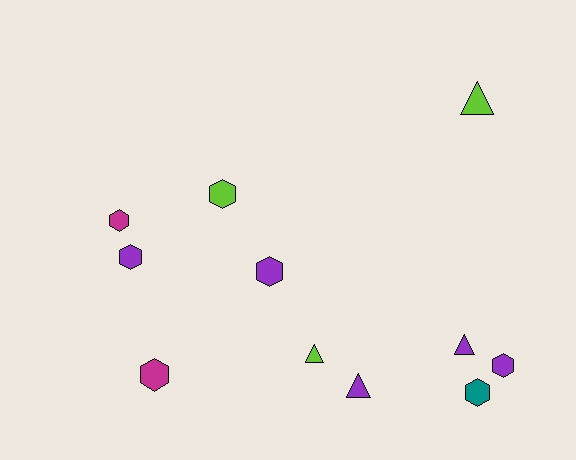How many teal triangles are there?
There are no teal triangles.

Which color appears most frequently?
Purple, with 5 objects.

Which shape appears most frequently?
Hexagon, with 7 objects.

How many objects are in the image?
There are 11 objects.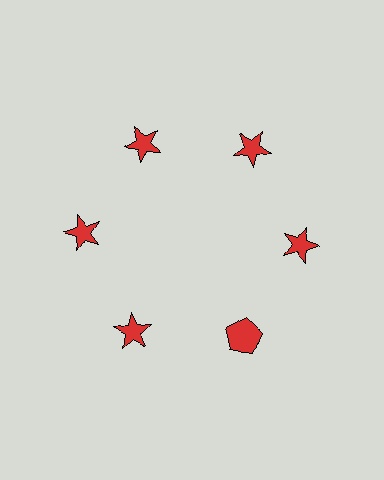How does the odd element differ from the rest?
It has a different shape: pentagon instead of star.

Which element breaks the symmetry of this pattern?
The red pentagon at roughly the 5 o'clock position breaks the symmetry. All other shapes are red stars.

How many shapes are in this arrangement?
There are 6 shapes arranged in a ring pattern.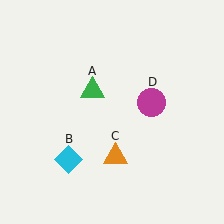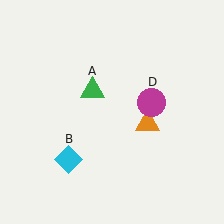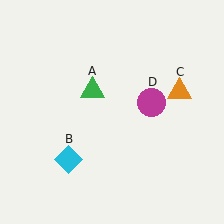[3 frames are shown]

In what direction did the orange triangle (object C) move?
The orange triangle (object C) moved up and to the right.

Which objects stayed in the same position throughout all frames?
Green triangle (object A) and cyan diamond (object B) and magenta circle (object D) remained stationary.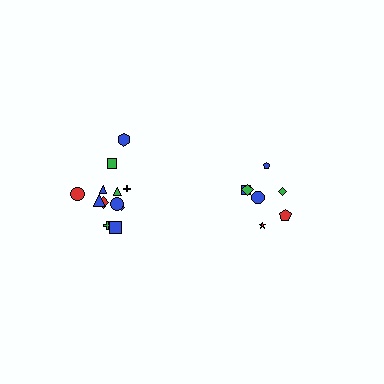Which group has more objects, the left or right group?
The left group.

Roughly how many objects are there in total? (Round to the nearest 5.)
Roughly 20 objects in total.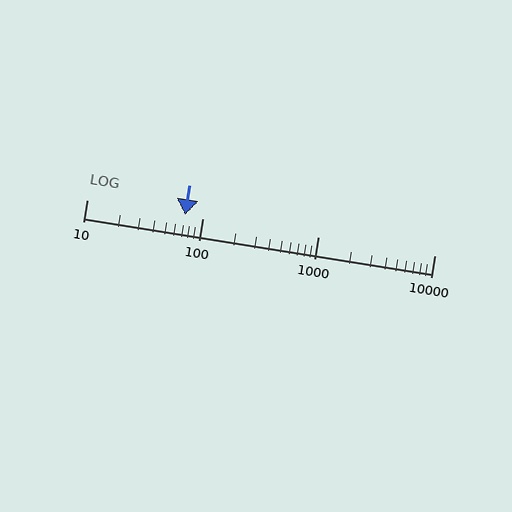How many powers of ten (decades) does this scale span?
The scale spans 3 decades, from 10 to 10000.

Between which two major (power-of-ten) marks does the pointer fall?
The pointer is between 10 and 100.